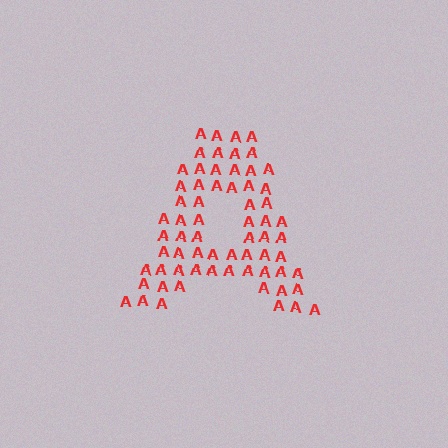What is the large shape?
The large shape is the letter A.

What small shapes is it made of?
It is made of small letter A's.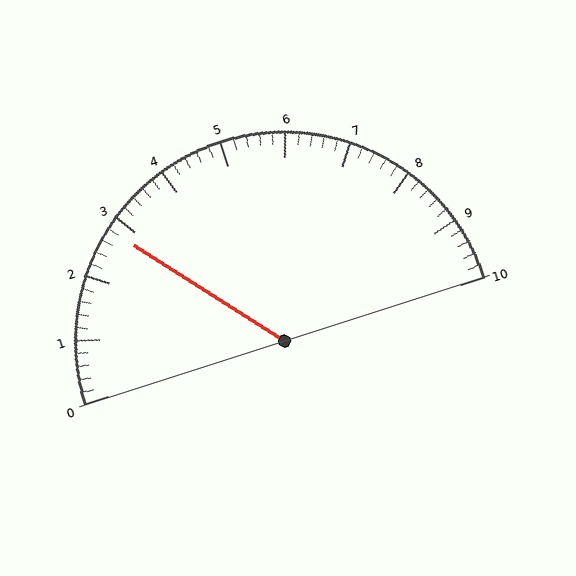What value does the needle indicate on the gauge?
The needle indicates approximately 2.8.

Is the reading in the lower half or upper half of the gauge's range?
The reading is in the lower half of the range (0 to 10).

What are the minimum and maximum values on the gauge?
The gauge ranges from 0 to 10.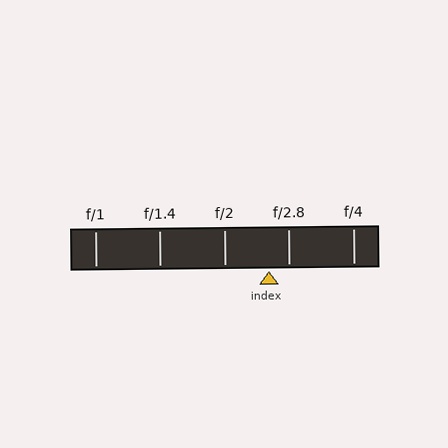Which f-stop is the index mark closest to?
The index mark is closest to f/2.8.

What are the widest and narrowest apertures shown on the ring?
The widest aperture shown is f/1 and the narrowest is f/4.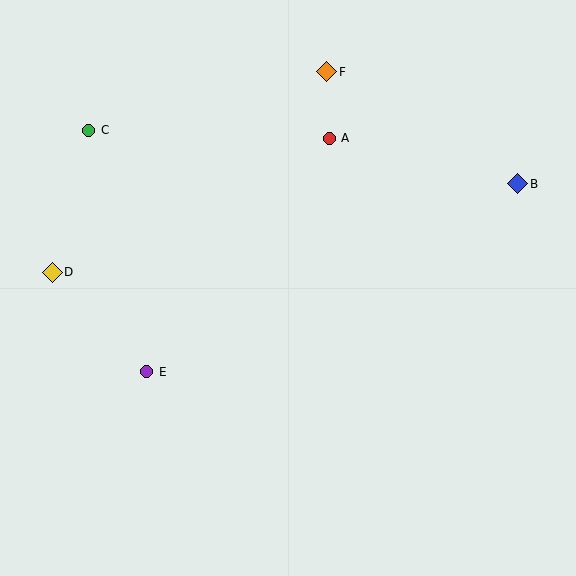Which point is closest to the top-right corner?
Point B is closest to the top-right corner.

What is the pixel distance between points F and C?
The distance between F and C is 245 pixels.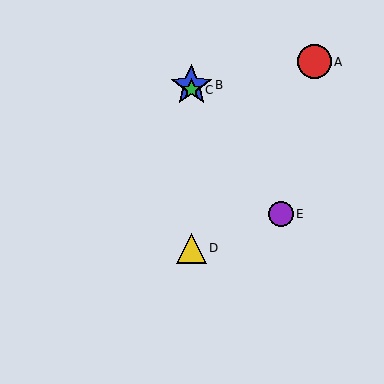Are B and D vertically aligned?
Yes, both are at x≈191.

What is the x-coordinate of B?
Object B is at x≈191.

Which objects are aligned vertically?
Objects B, C, D are aligned vertically.